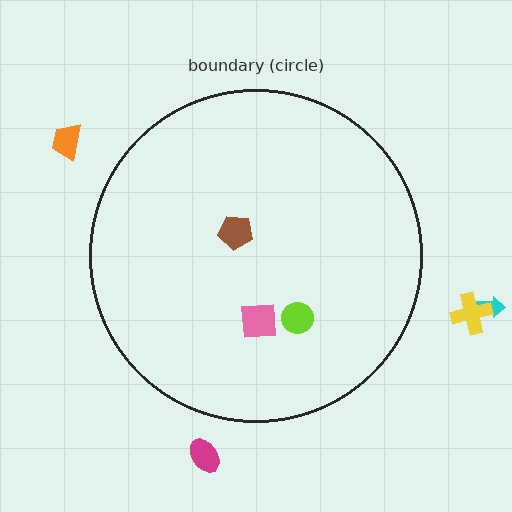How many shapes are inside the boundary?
3 inside, 4 outside.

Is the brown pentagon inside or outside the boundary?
Inside.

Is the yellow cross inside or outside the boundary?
Outside.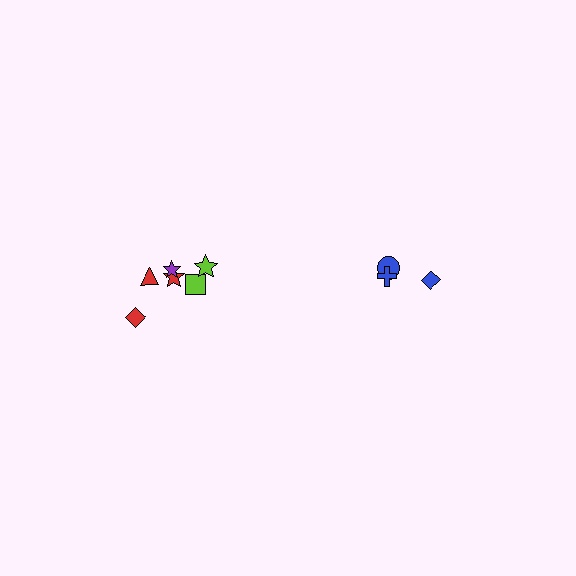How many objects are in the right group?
There are 3 objects.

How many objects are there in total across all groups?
There are 9 objects.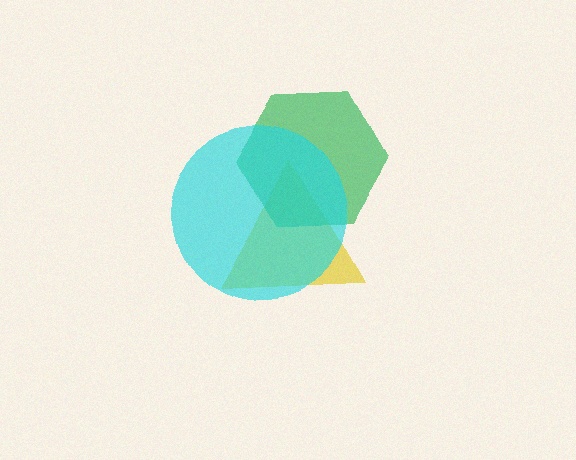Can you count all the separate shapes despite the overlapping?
Yes, there are 3 separate shapes.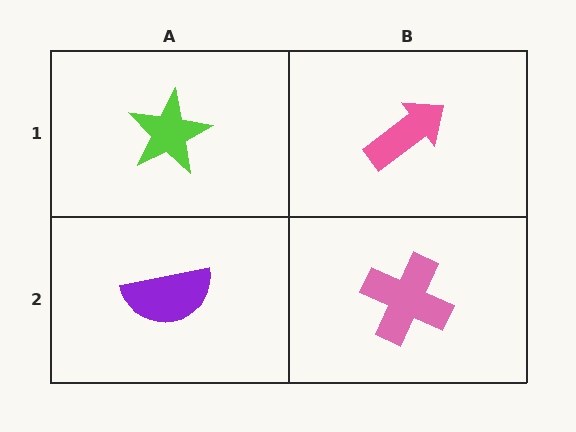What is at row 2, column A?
A purple semicircle.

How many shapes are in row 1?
2 shapes.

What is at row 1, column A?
A lime star.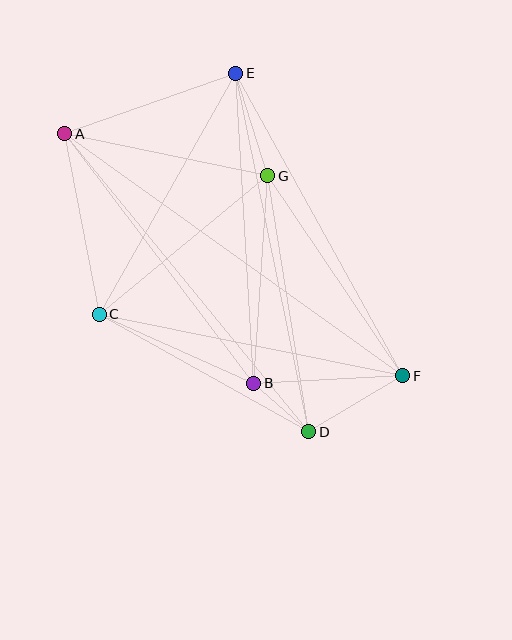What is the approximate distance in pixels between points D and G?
The distance between D and G is approximately 260 pixels.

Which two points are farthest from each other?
Points A and F are farthest from each other.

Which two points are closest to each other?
Points B and D are closest to each other.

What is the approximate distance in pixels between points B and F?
The distance between B and F is approximately 149 pixels.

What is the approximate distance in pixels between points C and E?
The distance between C and E is approximately 277 pixels.